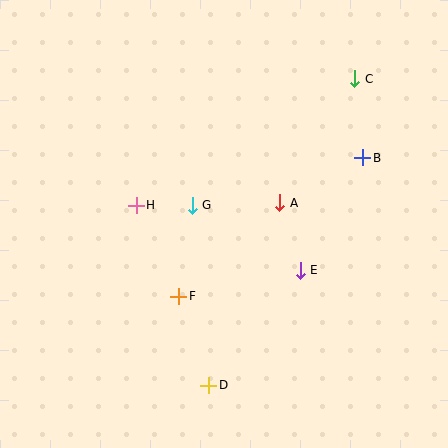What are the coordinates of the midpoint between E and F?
The midpoint between E and F is at (240, 283).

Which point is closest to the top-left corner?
Point H is closest to the top-left corner.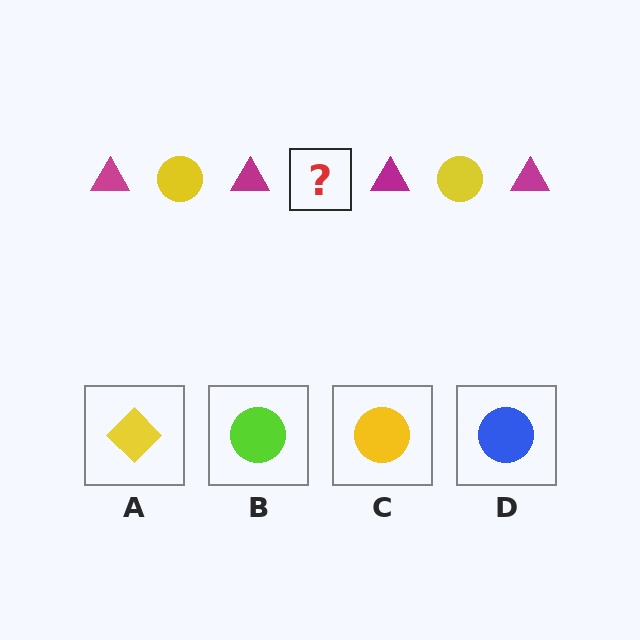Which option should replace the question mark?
Option C.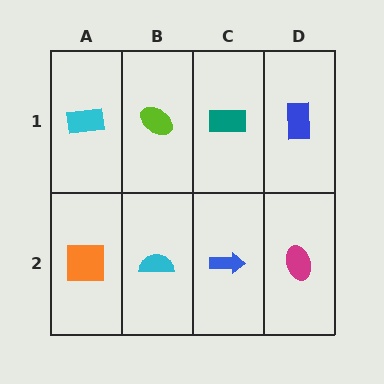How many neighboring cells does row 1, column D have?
2.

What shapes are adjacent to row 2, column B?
A lime ellipse (row 1, column B), an orange square (row 2, column A), a blue arrow (row 2, column C).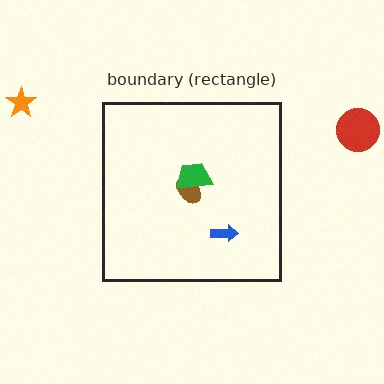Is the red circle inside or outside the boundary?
Outside.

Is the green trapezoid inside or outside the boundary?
Inside.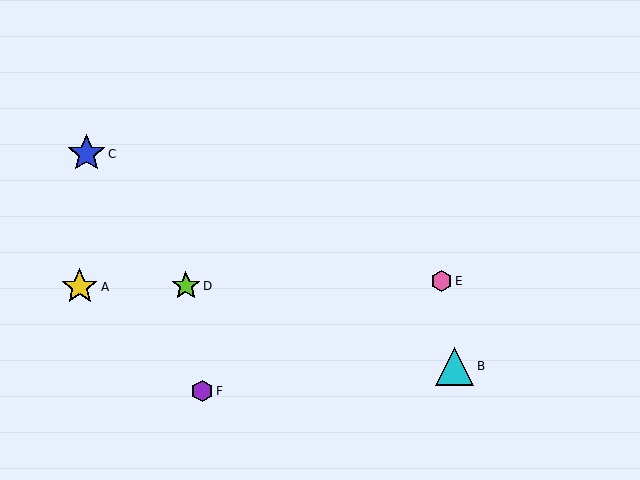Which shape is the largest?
The cyan triangle (labeled B) is the largest.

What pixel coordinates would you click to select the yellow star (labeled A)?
Click at (80, 287) to select the yellow star A.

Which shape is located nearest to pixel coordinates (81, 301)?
The yellow star (labeled A) at (80, 287) is nearest to that location.